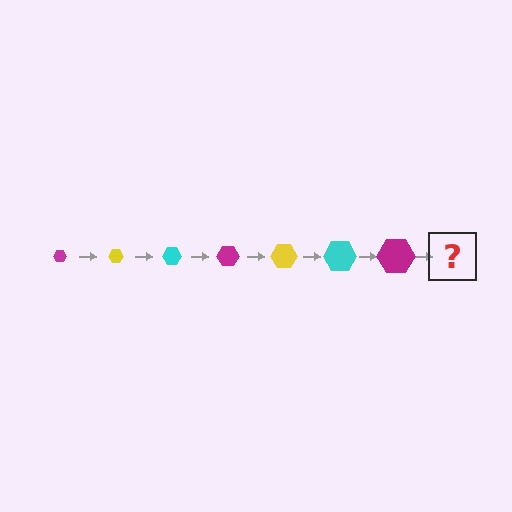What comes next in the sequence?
The next element should be a yellow hexagon, larger than the previous one.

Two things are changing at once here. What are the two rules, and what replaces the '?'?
The two rules are that the hexagon grows larger each step and the color cycles through magenta, yellow, and cyan. The '?' should be a yellow hexagon, larger than the previous one.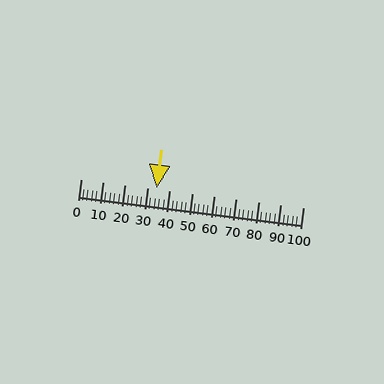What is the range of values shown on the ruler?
The ruler shows values from 0 to 100.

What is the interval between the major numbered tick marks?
The major tick marks are spaced 10 units apart.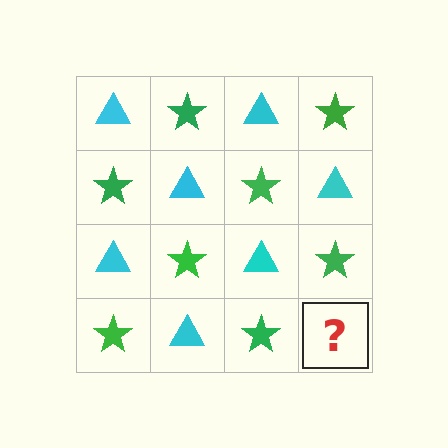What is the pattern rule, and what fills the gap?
The rule is that it alternates cyan triangle and green star in a checkerboard pattern. The gap should be filled with a cyan triangle.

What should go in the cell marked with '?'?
The missing cell should contain a cyan triangle.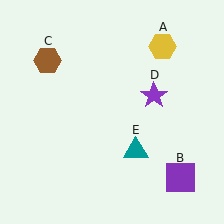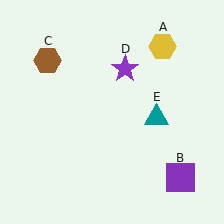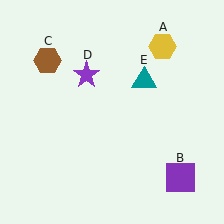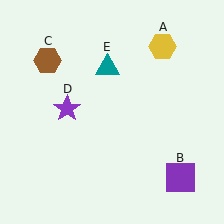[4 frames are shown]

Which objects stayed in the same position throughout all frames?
Yellow hexagon (object A) and purple square (object B) and brown hexagon (object C) remained stationary.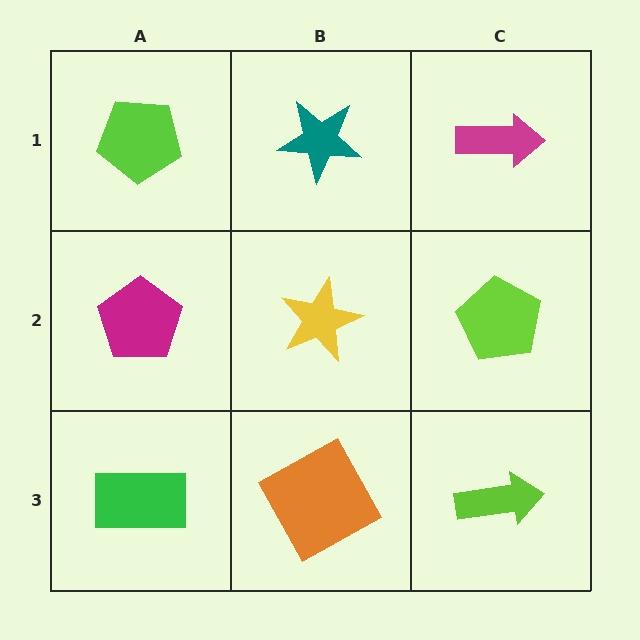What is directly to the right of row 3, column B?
A lime arrow.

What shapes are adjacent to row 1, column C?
A lime pentagon (row 2, column C), a teal star (row 1, column B).